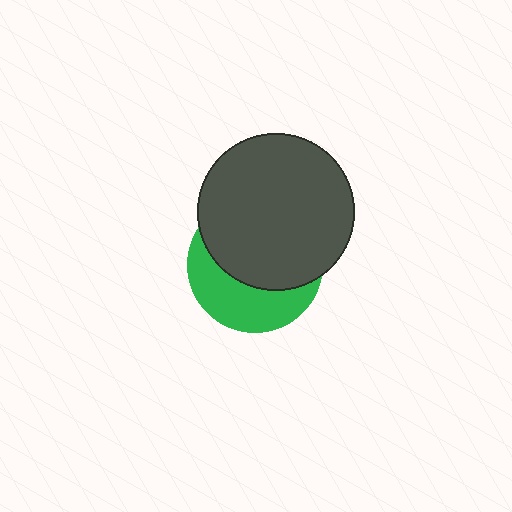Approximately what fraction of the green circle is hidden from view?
Roughly 60% of the green circle is hidden behind the dark gray circle.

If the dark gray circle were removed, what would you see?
You would see the complete green circle.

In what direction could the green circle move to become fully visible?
The green circle could move down. That would shift it out from behind the dark gray circle entirely.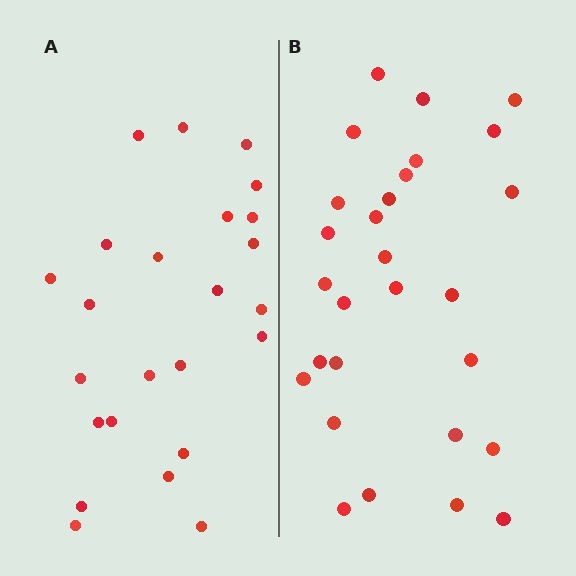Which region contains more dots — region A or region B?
Region B (the right region) has more dots.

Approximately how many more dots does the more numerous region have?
Region B has about 4 more dots than region A.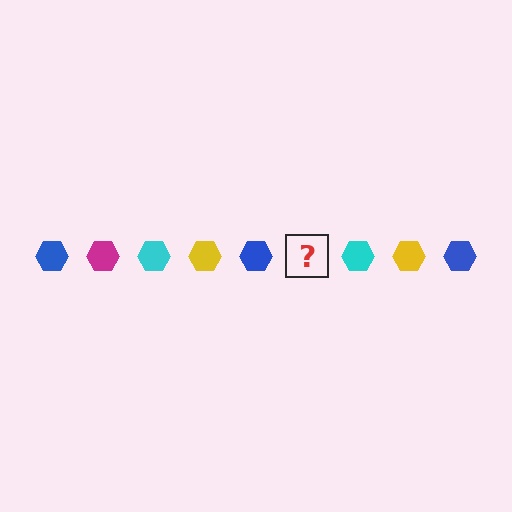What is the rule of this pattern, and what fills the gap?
The rule is that the pattern cycles through blue, magenta, cyan, yellow hexagons. The gap should be filled with a magenta hexagon.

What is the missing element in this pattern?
The missing element is a magenta hexagon.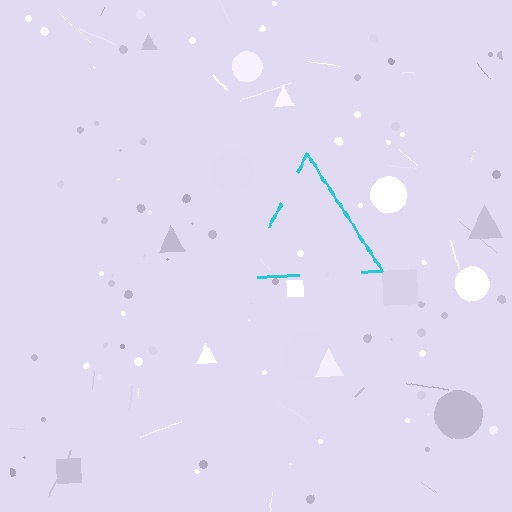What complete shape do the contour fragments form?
The contour fragments form a triangle.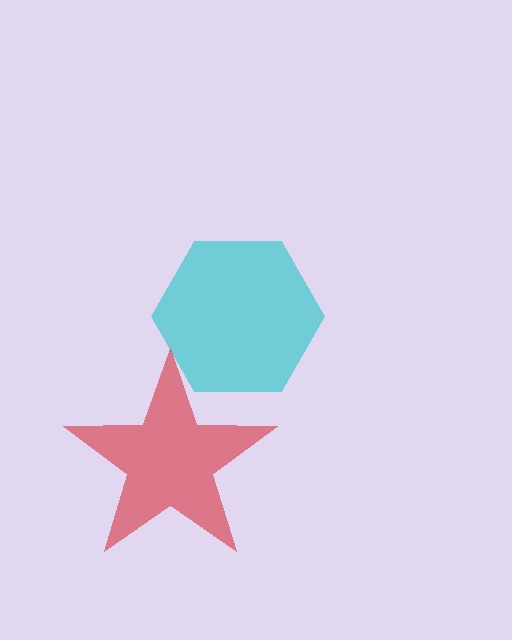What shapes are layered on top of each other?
The layered shapes are: a cyan hexagon, a red star.